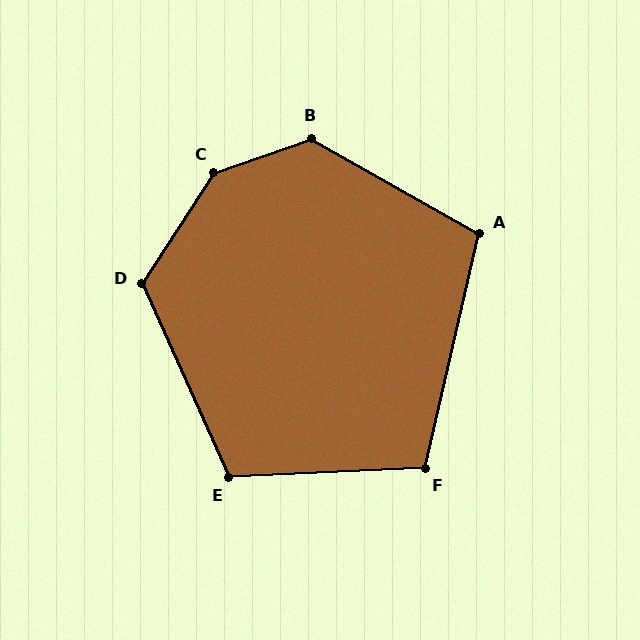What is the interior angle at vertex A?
Approximately 106 degrees (obtuse).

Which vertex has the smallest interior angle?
F, at approximately 106 degrees.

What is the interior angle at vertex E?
Approximately 112 degrees (obtuse).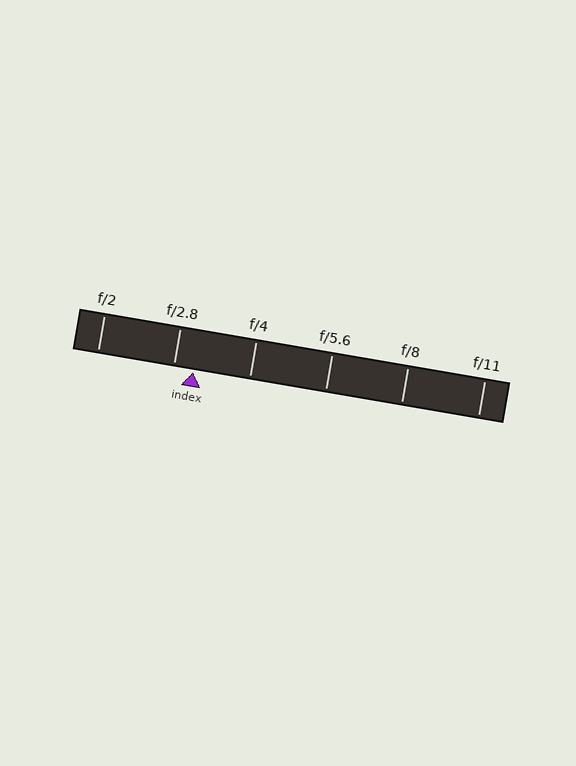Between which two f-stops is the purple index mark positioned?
The index mark is between f/2.8 and f/4.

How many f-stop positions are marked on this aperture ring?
There are 6 f-stop positions marked.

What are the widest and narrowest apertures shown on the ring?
The widest aperture shown is f/2 and the narrowest is f/11.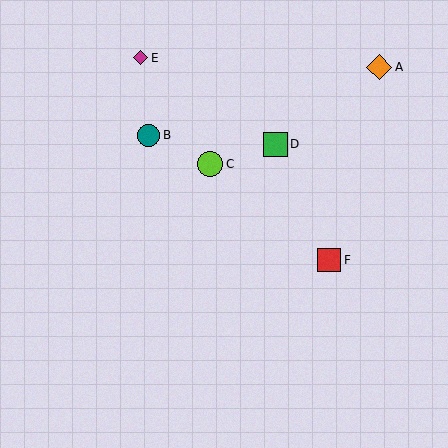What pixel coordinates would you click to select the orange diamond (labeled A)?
Click at (379, 67) to select the orange diamond A.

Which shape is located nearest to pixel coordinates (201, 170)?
The lime circle (labeled C) at (210, 164) is nearest to that location.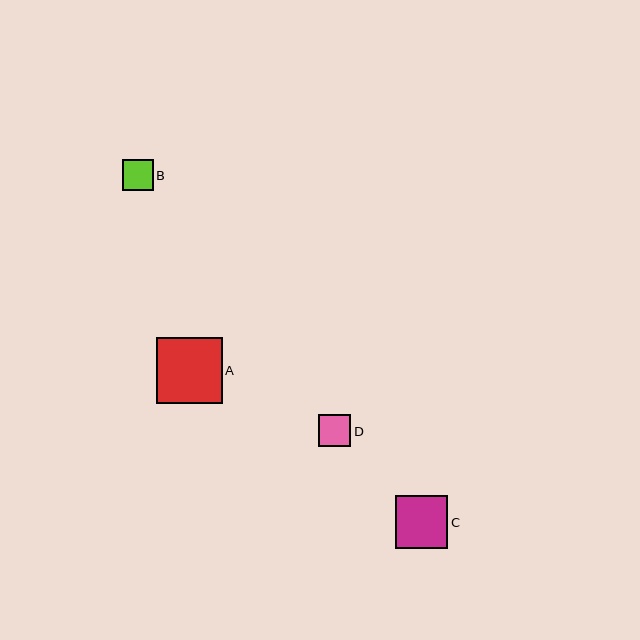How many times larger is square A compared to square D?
Square A is approximately 2.0 times the size of square D.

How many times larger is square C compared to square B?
Square C is approximately 1.7 times the size of square B.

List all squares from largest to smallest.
From largest to smallest: A, C, D, B.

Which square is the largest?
Square A is the largest with a size of approximately 66 pixels.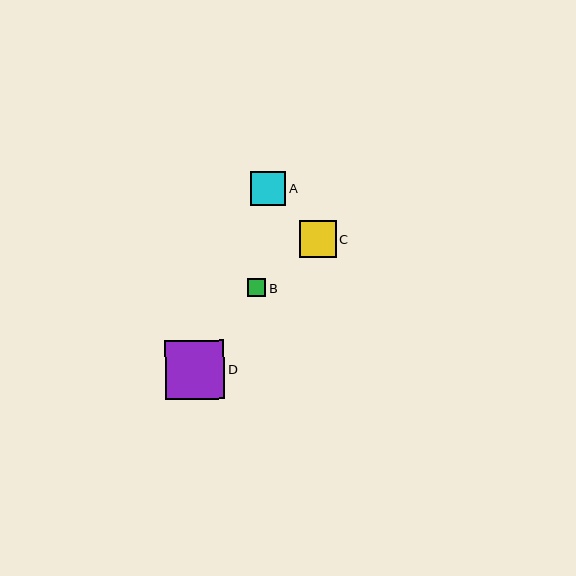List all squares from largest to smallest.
From largest to smallest: D, C, A, B.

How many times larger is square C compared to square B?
Square C is approximately 2.0 times the size of square B.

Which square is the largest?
Square D is the largest with a size of approximately 60 pixels.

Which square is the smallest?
Square B is the smallest with a size of approximately 18 pixels.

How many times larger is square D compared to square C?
Square D is approximately 1.6 times the size of square C.